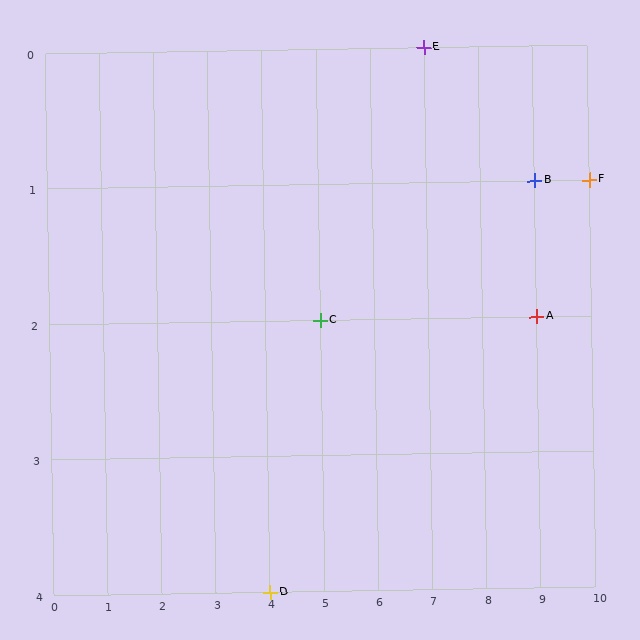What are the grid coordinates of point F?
Point F is at grid coordinates (10, 1).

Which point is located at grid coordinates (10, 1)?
Point F is at (10, 1).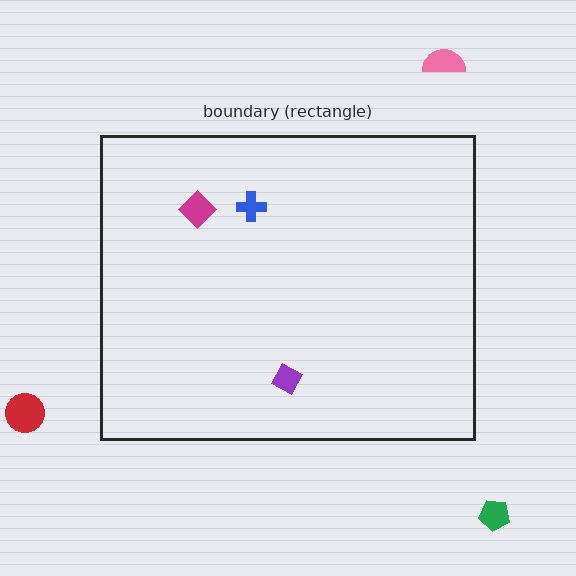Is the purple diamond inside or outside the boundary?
Inside.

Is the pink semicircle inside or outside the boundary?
Outside.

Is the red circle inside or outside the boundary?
Outside.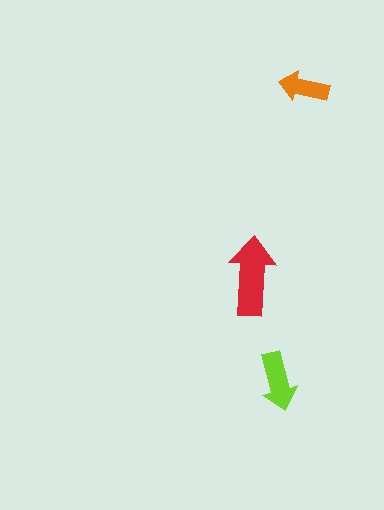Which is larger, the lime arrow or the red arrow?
The red one.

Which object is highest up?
The orange arrow is topmost.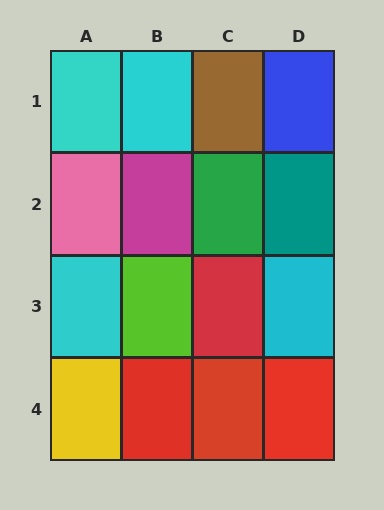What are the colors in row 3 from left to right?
Cyan, lime, red, cyan.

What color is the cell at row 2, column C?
Green.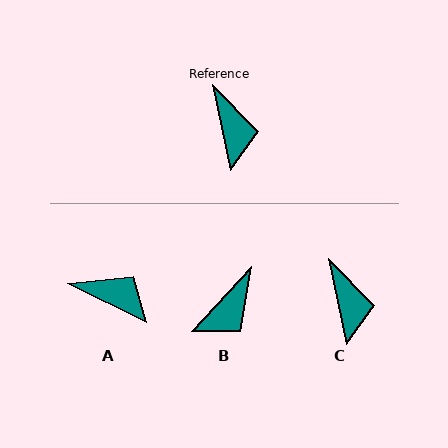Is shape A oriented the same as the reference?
No, it is off by about 51 degrees.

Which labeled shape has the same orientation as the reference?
C.